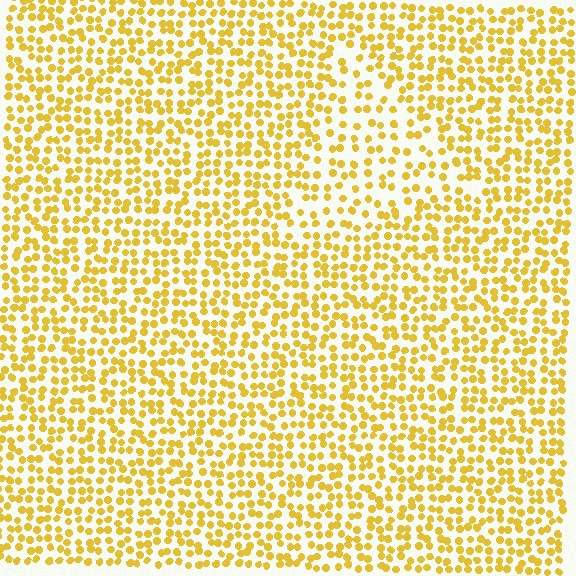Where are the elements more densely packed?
The elements are more densely packed outside the triangle boundary.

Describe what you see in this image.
The image contains small yellow elements arranged at two different densities. A triangle-shaped region is visible where the elements are less densely packed than the surrounding area.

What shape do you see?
I see a triangle.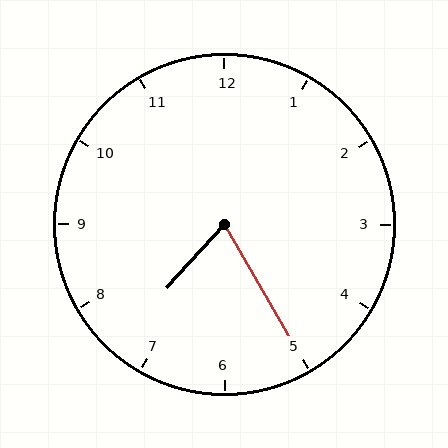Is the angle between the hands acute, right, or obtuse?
It is acute.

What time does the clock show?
7:25.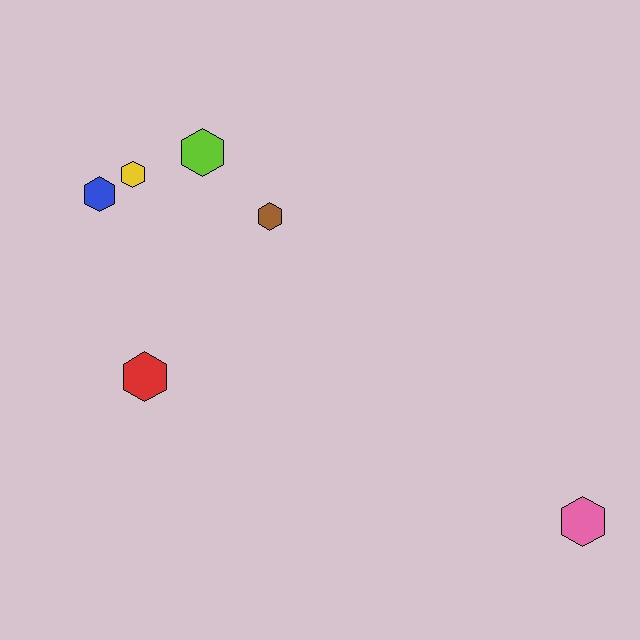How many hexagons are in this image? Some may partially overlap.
There are 6 hexagons.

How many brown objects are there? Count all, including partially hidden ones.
There is 1 brown object.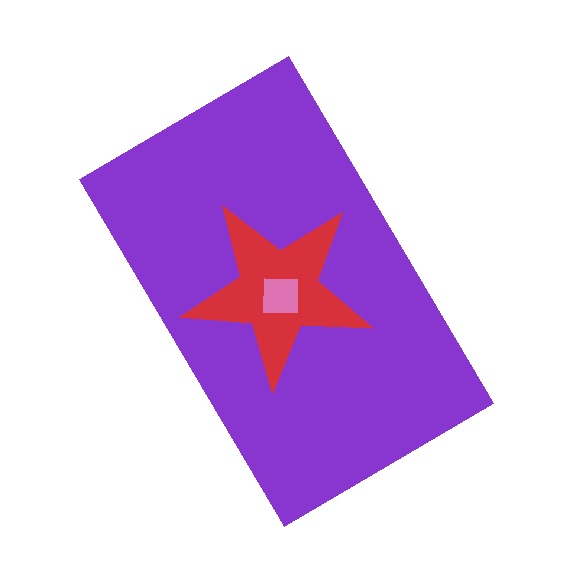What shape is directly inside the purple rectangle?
The red star.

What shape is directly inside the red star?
The pink square.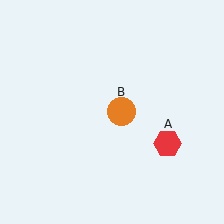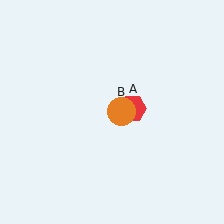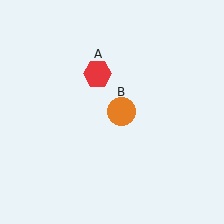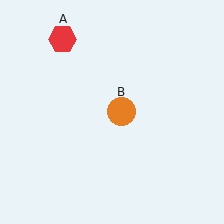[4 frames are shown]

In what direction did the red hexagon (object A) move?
The red hexagon (object A) moved up and to the left.